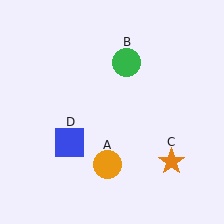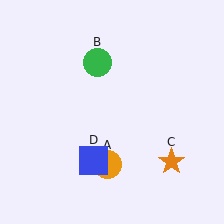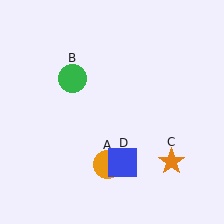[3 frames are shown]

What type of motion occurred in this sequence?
The green circle (object B), blue square (object D) rotated counterclockwise around the center of the scene.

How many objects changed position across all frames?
2 objects changed position: green circle (object B), blue square (object D).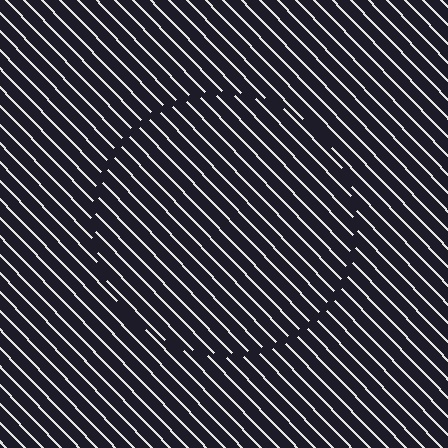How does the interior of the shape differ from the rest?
The interior of the shape contains the same grating, shifted by half a period — the contour is defined by the phase discontinuity where line-ends from the inner and outer gratings abut.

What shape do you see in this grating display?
An illusory circle. The interior of the shape contains the same grating, shifted by half a period — the contour is defined by the phase discontinuity where line-ends from the inner and outer gratings abut.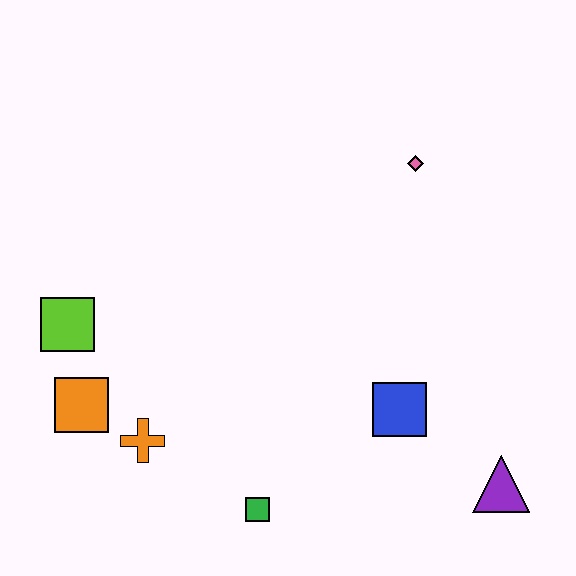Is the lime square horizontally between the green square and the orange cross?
No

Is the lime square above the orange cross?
Yes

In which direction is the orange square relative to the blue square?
The orange square is to the left of the blue square.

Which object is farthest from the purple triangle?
The lime square is farthest from the purple triangle.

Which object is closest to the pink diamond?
The blue square is closest to the pink diamond.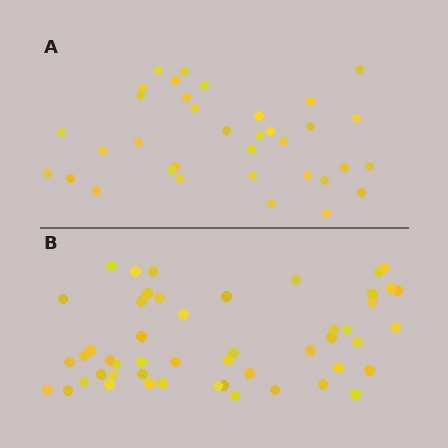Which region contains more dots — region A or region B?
Region B (the bottom region) has more dots.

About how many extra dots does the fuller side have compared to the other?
Region B has approximately 15 more dots than region A.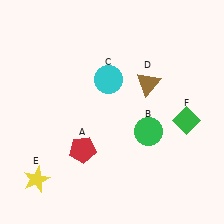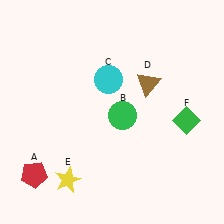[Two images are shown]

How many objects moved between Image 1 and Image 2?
3 objects moved between the two images.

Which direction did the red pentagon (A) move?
The red pentagon (A) moved left.